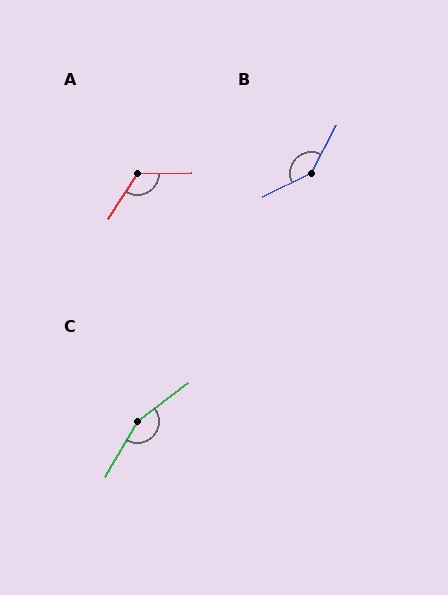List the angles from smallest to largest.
A (124°), B (144°), C (157°).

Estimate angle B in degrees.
Approximately 144 degrees.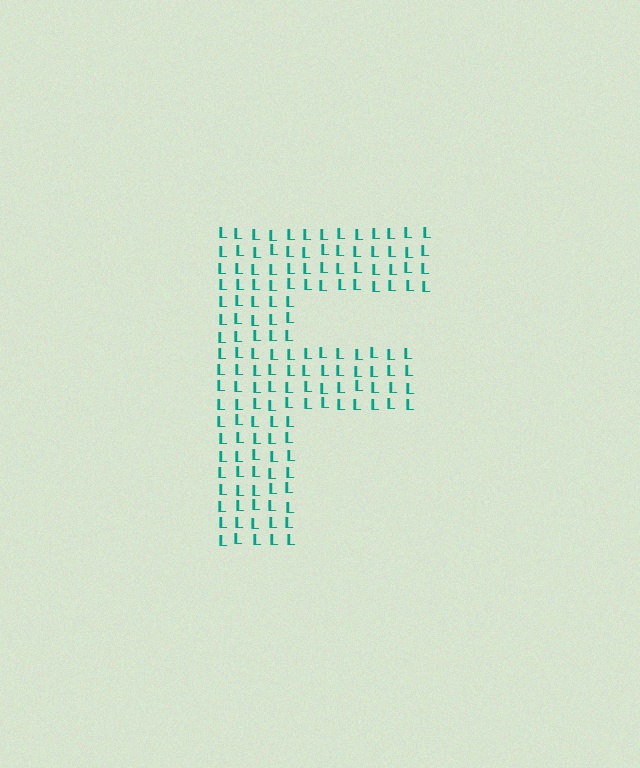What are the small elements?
The small elements are letter L's.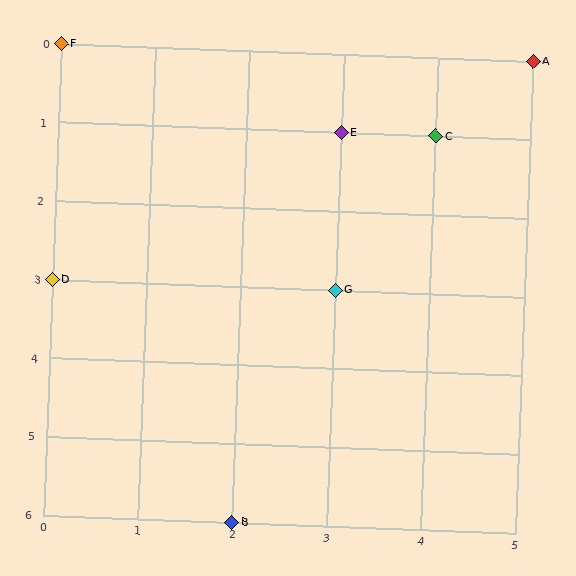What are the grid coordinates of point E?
Point E is at grid coordinates (3, 1).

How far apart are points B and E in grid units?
Points B and E are 1 column and 5 rows apart (about 5.1 grid units diagonally).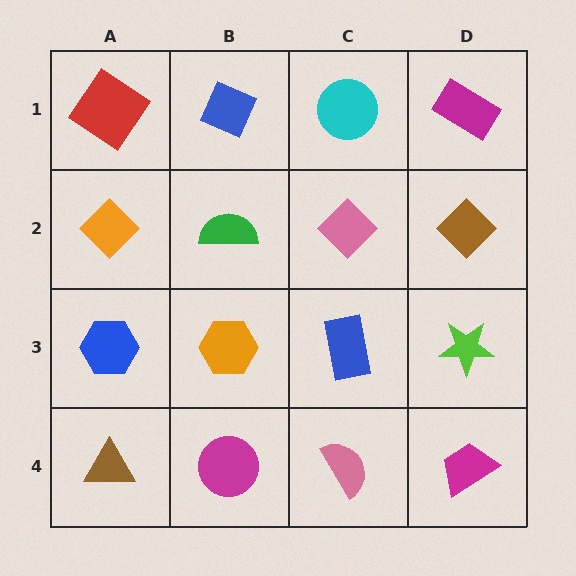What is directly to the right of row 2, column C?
A brown diamond.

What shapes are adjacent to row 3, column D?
A brown diamond (row 2, column D), a magenta trapezoid (row 4, column D), a blue rectangle (row 3, column C).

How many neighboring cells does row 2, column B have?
4.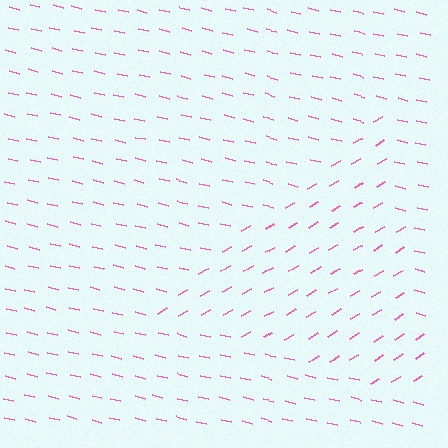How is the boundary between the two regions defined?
The boundary is defined purely by a change in line orientation (approximately 45 degrees difference). All lines are the same color and thickness.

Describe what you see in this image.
The image is filled with small pink line segments. A triangle region in the image has lines oriented differently from the surrounding lines, creating a visible texture boundary.